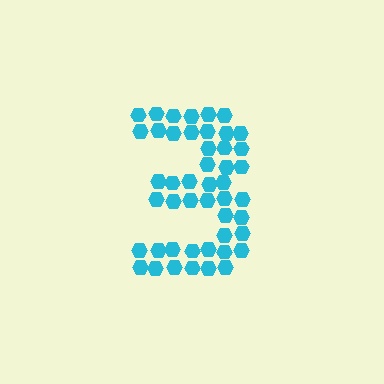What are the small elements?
The small elements are hexagons.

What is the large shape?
The large shape is the digit 3.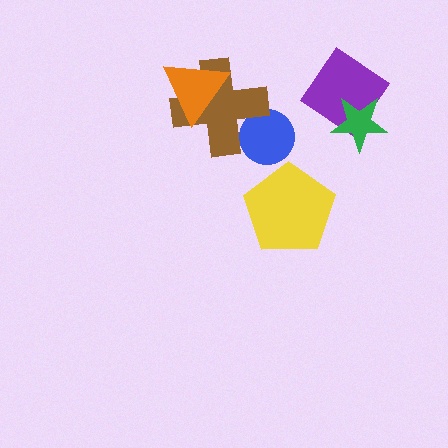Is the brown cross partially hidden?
Yes, it is partially covered by another shape.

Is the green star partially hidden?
No, no other shape covers it.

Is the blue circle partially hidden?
Yes, it is partially covered by another shape.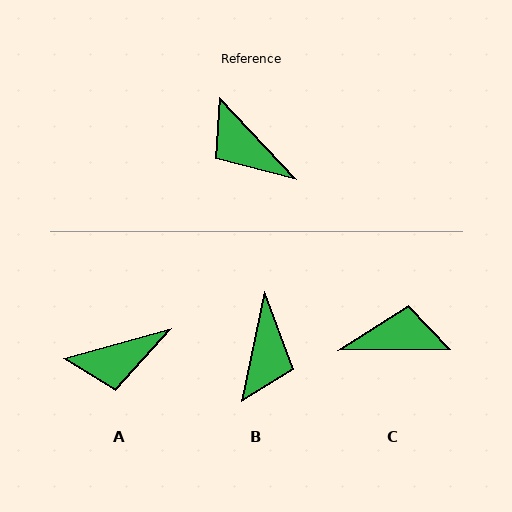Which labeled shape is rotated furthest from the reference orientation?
C, about 133 degrees away.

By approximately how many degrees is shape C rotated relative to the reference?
Approximately 133 degrees clockwise.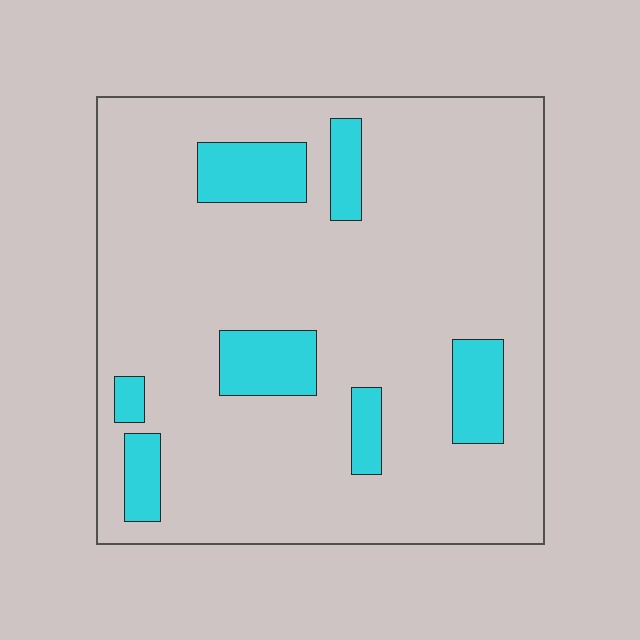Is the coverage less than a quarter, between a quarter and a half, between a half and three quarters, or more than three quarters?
Less than a quarter.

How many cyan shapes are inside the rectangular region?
7.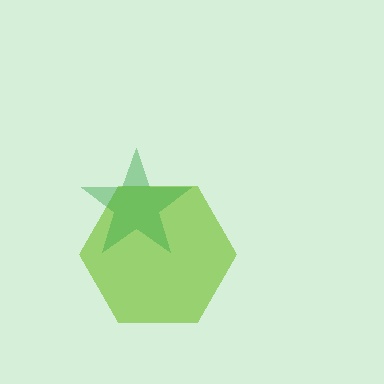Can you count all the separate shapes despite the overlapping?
Yes, there are 2 separate shapes.